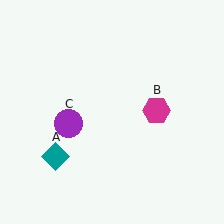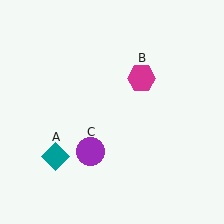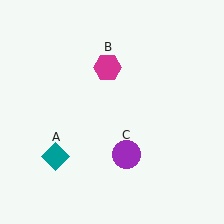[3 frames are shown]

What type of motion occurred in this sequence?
The magenta hexagon (object B), purple circle (object C) rotated counterclockwise around the center of the scene.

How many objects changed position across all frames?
2 objects changed position: magenta hexagon (object B), purple circle (object C).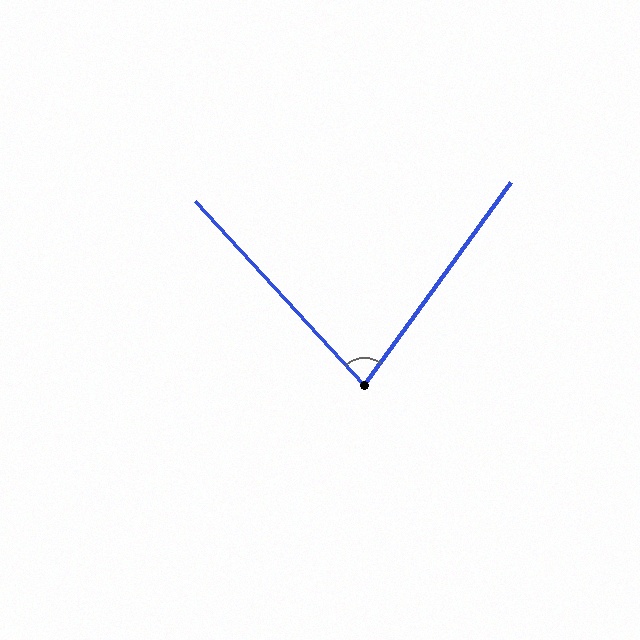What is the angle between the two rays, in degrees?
Approximately 78 degrees.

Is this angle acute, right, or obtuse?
It is acute.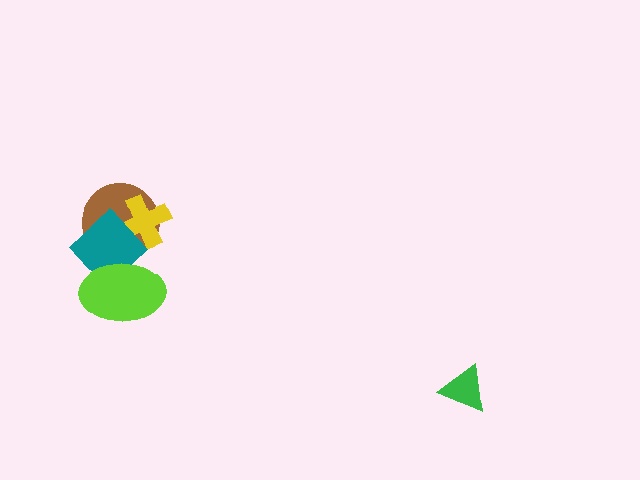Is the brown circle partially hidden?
Yes, it is partially covered by another shape.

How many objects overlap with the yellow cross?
2 objects overlap with the yellow cross.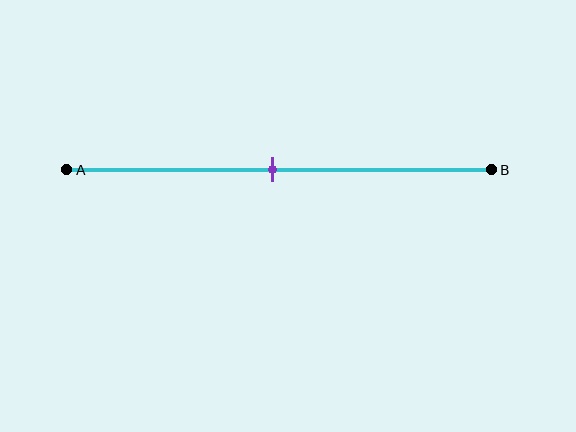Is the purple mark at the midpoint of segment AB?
Yes, the mark is approximately at the midpoint.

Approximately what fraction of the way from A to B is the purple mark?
The purple mark is approximately 50% of the way from A to B.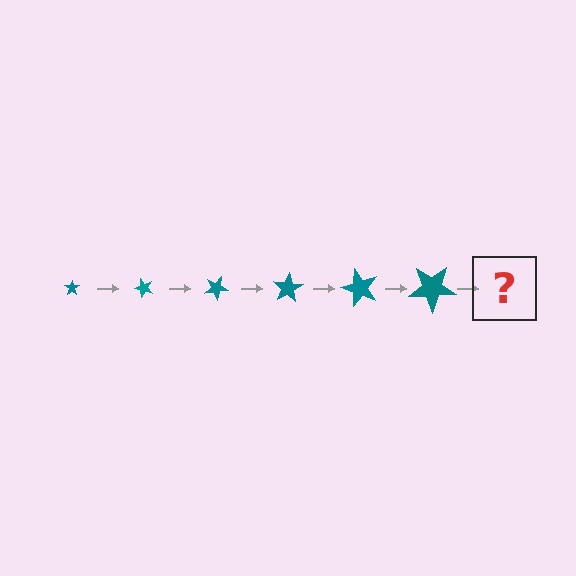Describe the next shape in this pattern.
It should be a star, larger than the previous one and rotated 300 degrees from the start.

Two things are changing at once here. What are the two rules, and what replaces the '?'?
The two rules are that the star grows larger each step and it rotates 50 degrees each step. The '?' should be a star, larger than the previous one and rotated 300 degrees from the start.